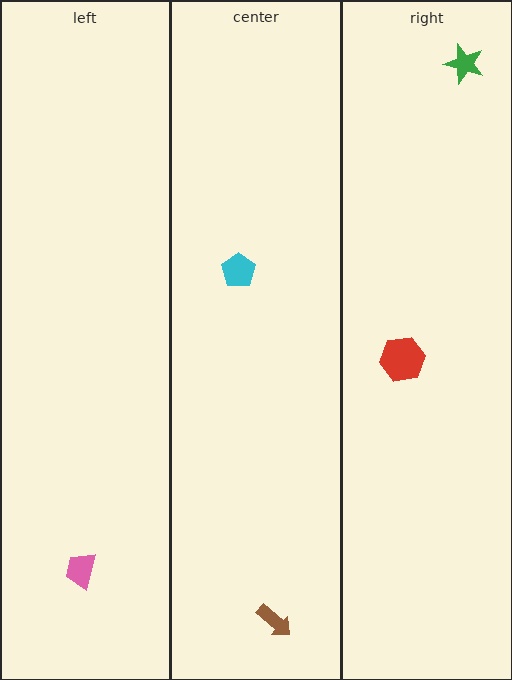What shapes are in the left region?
The pink trapezoid.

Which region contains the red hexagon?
The right region.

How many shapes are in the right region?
2.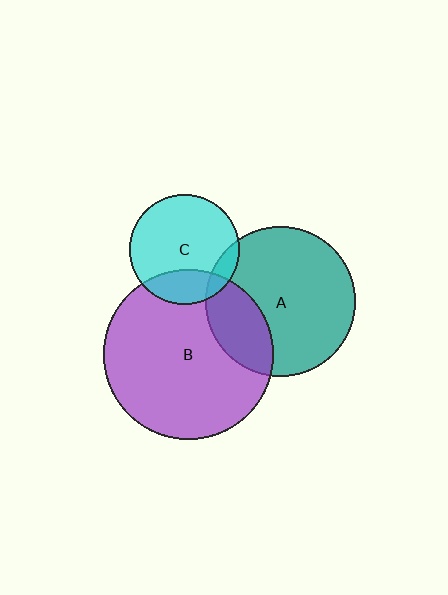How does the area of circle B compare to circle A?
Approximately 1.3 times.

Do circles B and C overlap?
Yes.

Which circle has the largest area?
Circle B (purple).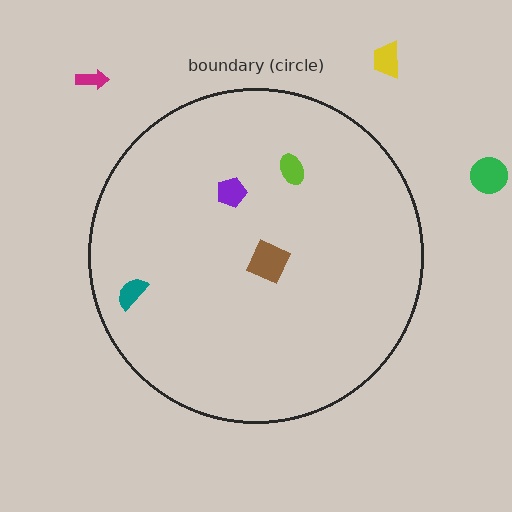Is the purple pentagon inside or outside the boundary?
Inside.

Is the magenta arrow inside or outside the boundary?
Outside.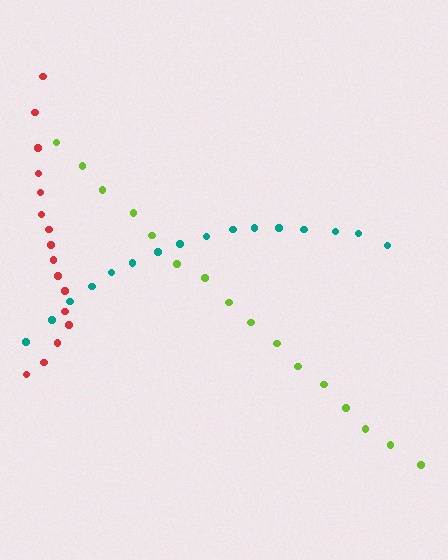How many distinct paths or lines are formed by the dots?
There are 3 distinct paths.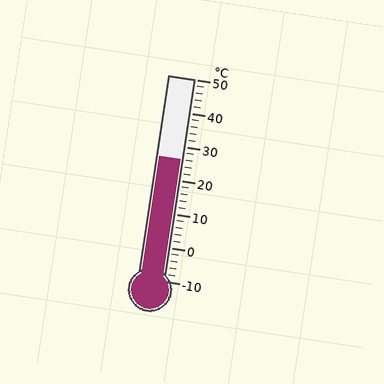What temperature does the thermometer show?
The thermometer shows approximately 26°C.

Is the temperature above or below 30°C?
The temperature is below 30°C.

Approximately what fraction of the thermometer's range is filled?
The thermometer is filled to approximately 60% of its range.